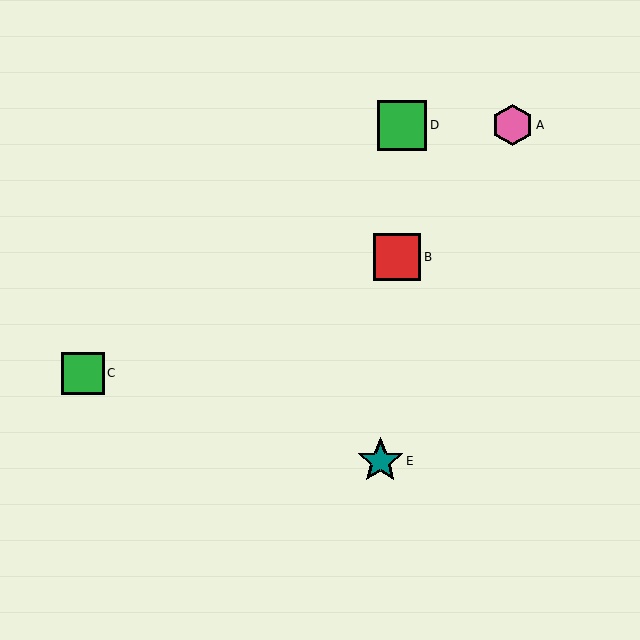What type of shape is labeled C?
Shape C is a green square.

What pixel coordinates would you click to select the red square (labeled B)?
Click at (397, 257) to select the red square B.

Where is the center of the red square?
The center of the red square is at (397, 257).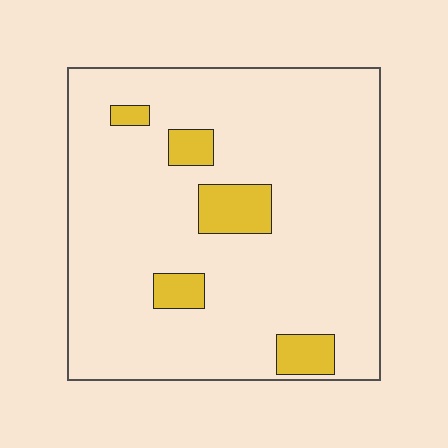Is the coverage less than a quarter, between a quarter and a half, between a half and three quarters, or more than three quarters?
Less than a quarter.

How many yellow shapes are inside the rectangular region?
5.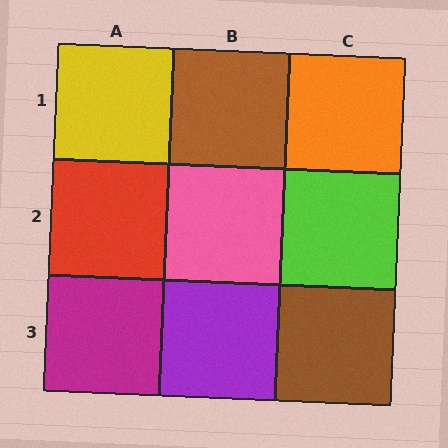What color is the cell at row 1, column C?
Orange.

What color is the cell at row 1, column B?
Brown.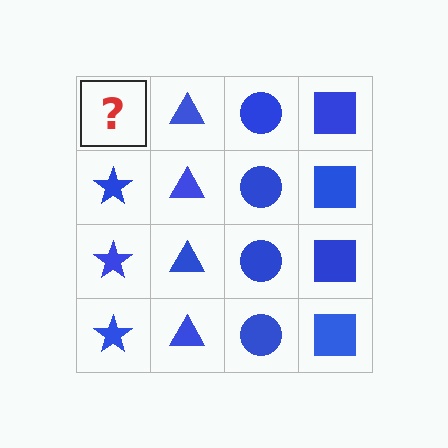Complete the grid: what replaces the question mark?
The question mark should be replaced with a blue star.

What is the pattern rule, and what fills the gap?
The rule is that each column has a consistent shape. The gap should be filled with a blue star.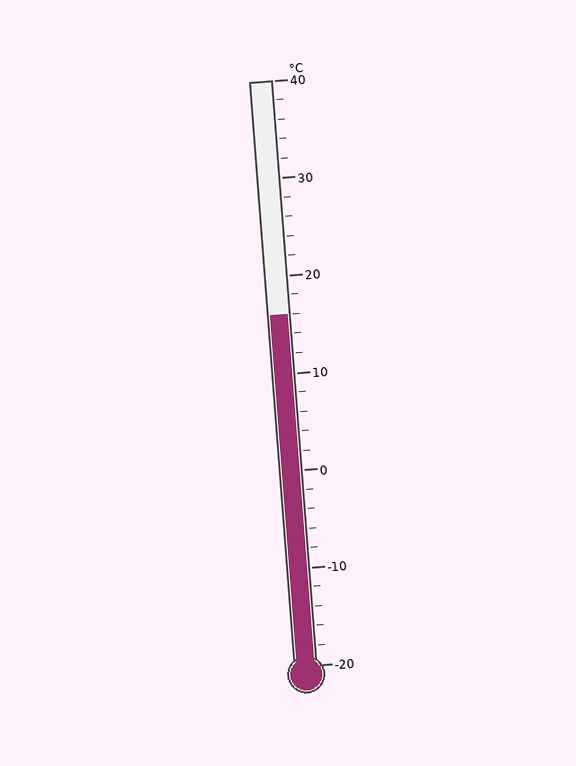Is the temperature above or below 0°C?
The temperature is above 0°C.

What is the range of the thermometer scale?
The thermometer scale ranges from -20°C to 40°C.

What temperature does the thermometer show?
The thermometer shows approximately 16°C.